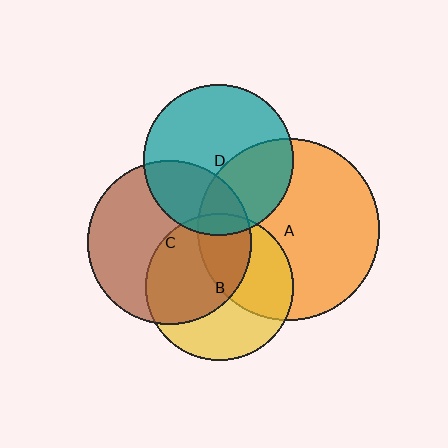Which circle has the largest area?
Circle A (orange).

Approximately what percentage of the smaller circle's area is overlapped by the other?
Approximately 5%.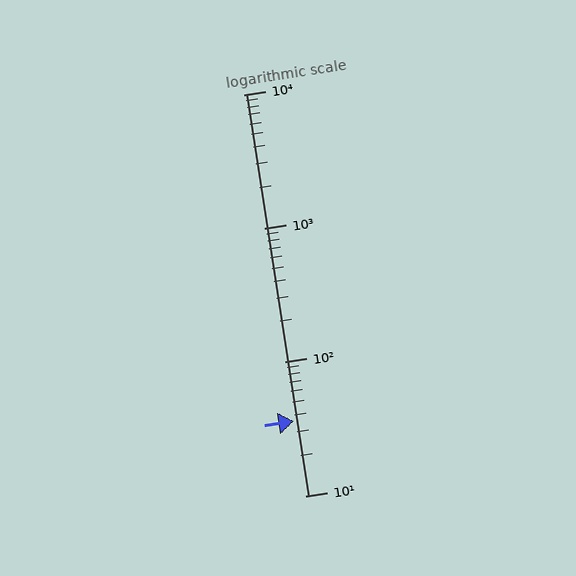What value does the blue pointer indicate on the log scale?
The pointer indicates approximately 36.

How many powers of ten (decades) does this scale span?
The scale spans 3 decades, from 10 to 10000.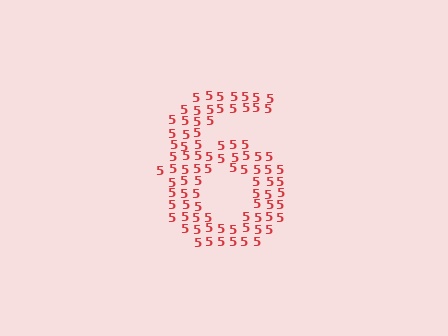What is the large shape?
The large shape is the digit 6.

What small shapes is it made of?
It is made of small digit 5's.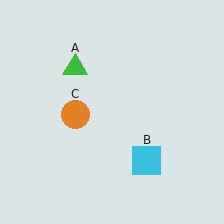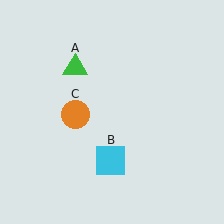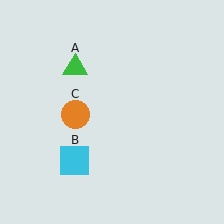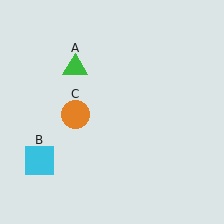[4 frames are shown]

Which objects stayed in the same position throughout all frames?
Green triangle (object A) and orange circle (object C) remained stationary.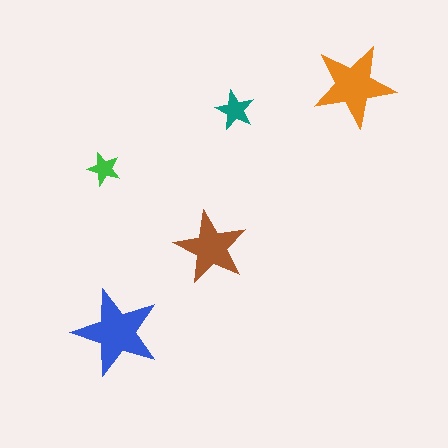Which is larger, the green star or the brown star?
The brown one.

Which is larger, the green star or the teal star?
The teal one.